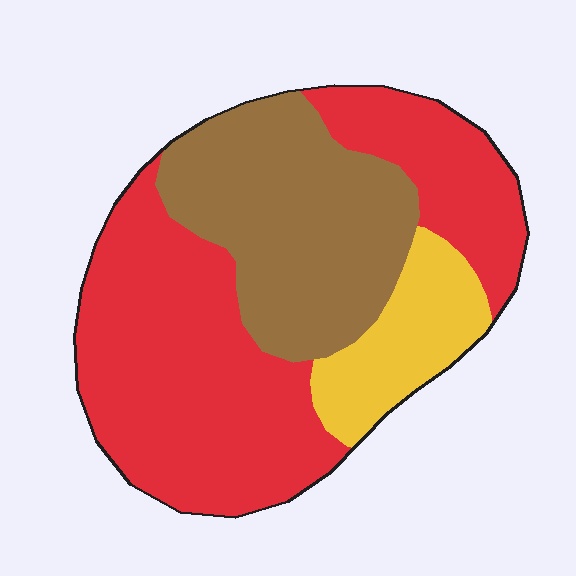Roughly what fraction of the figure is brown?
Brown takes up between a quarter and a half of the figure.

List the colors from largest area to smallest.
From largest to smallest: red, brown, yellow.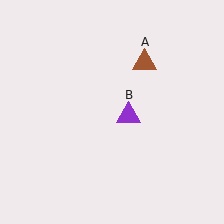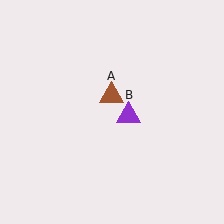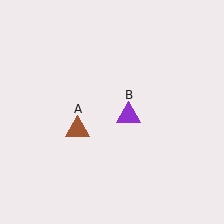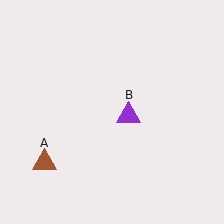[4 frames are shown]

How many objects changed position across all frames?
1 object changed position: brown triangle (object A).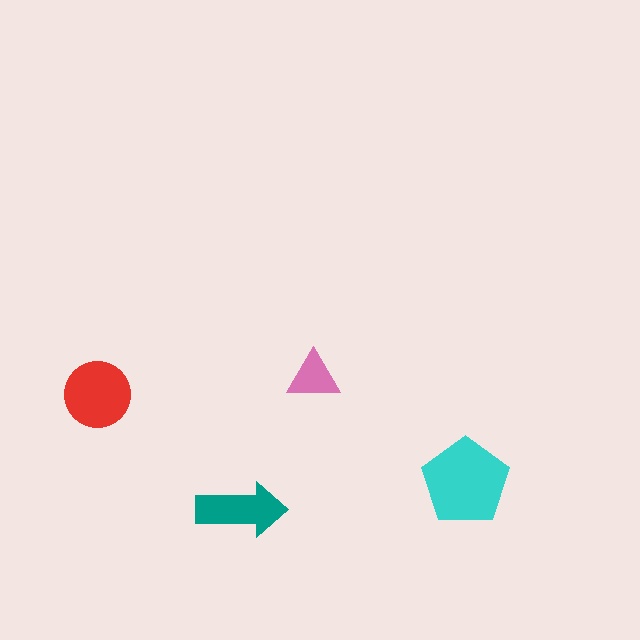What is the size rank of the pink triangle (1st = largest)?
4th.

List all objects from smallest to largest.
The pink triangle, the teal arrow, the red circle, the cyan pentagon.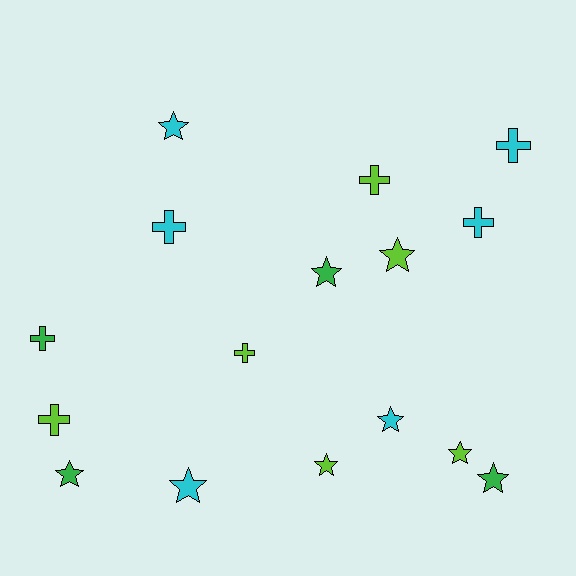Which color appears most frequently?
Lime, with 6 objects.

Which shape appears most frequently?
Star, with 9 objects.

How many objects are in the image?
There are 16 objects.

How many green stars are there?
There are 3 green stars.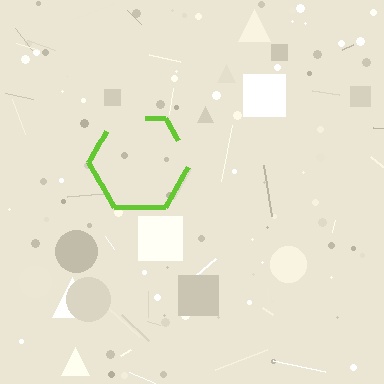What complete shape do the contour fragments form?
The contour fragments form a hexagon.